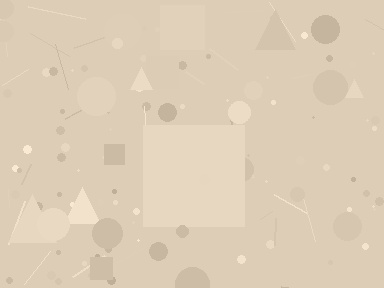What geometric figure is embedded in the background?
A square is embedded in the background.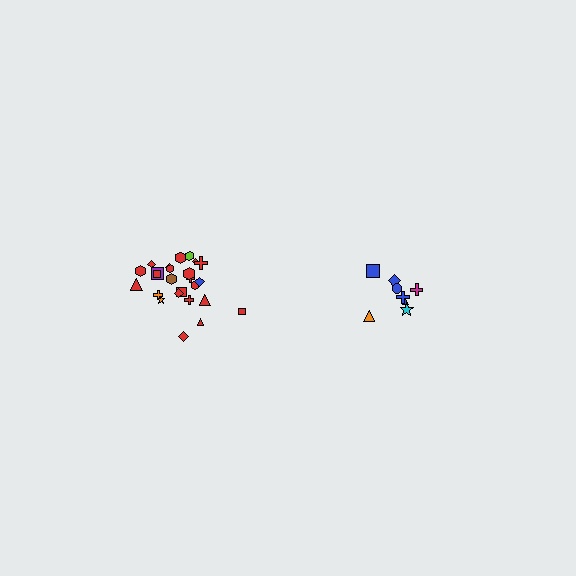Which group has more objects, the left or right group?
The left group.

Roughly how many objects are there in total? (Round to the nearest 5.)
Roughly 35 objects in total.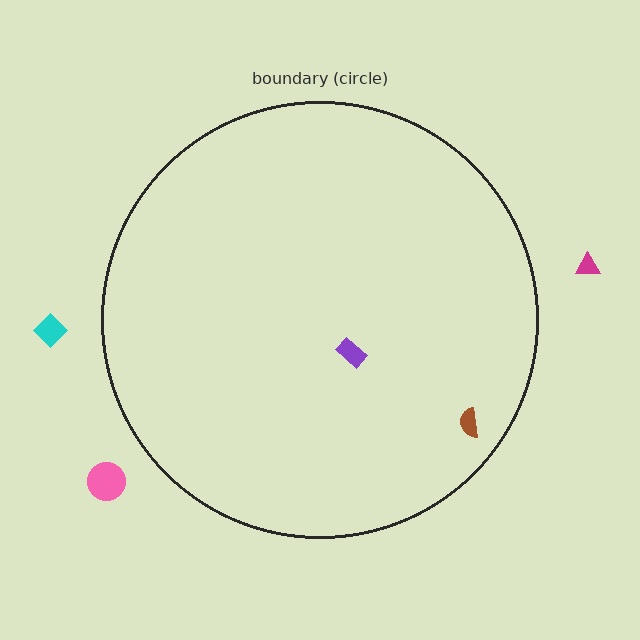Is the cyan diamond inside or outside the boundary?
Outside.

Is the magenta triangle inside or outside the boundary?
Outside.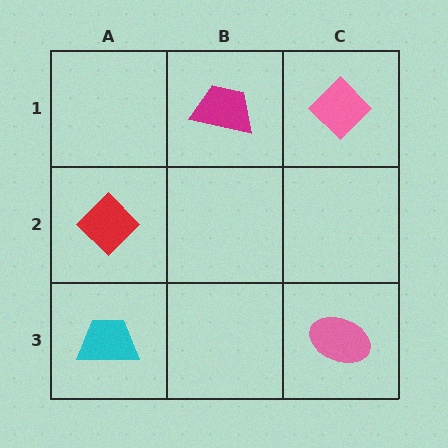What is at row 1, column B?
A magenta trapezoid.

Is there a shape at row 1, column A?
No, that cell is empty.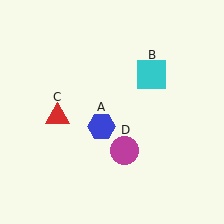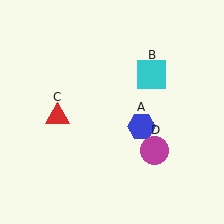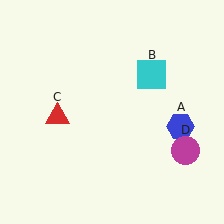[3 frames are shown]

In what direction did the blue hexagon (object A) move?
The blue hexagon (object A) moved right.